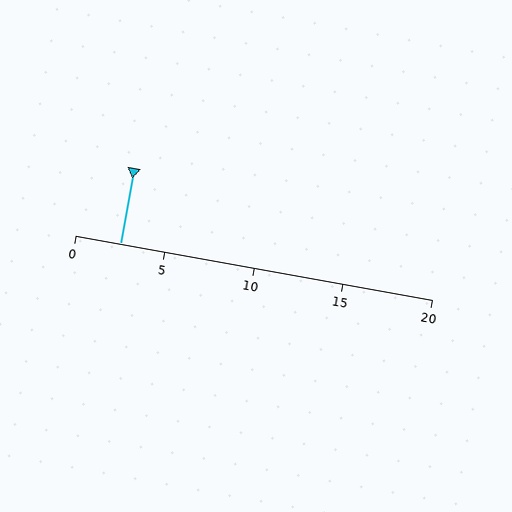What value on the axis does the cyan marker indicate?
The marker indicates approximately 2.5.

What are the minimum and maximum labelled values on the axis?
The axis runs from 0 to 20.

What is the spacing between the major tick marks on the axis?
The major ticks are spaced 5 apart.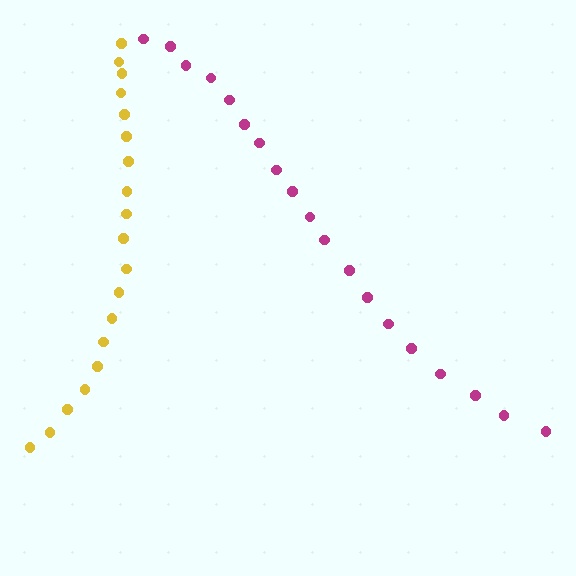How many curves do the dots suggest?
There are 2 distinct paths.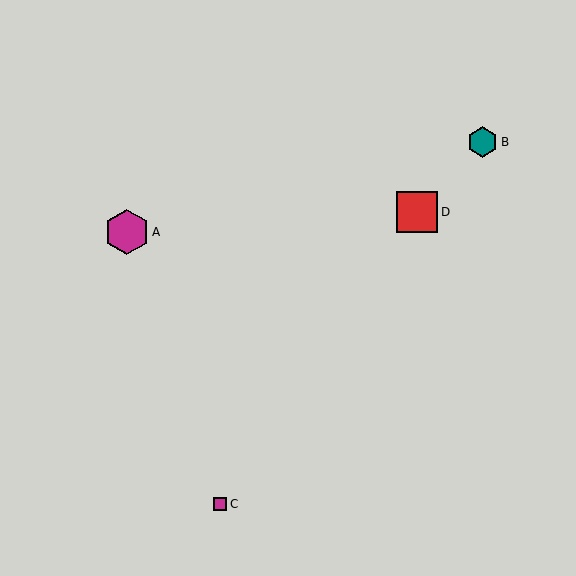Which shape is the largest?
The magenta hexagon (labeled A) is the largest.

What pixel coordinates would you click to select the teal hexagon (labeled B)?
Click at (482, 142) to select the teal hexagon B.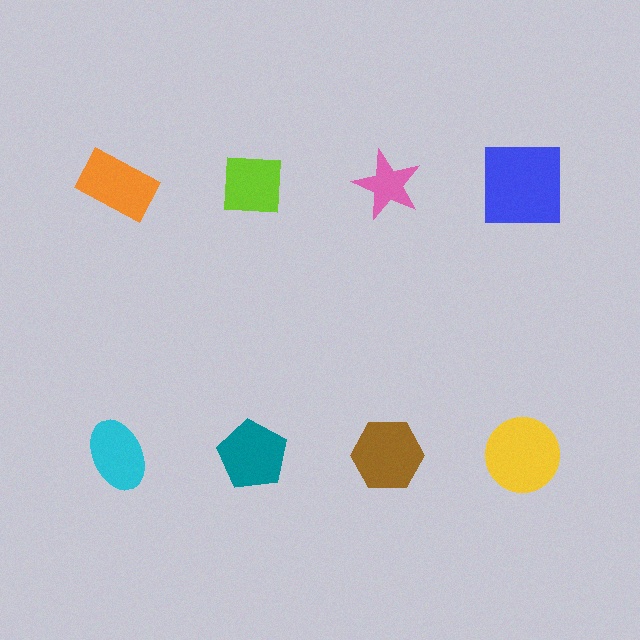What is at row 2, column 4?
A yellow circle.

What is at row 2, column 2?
A teal pentagon.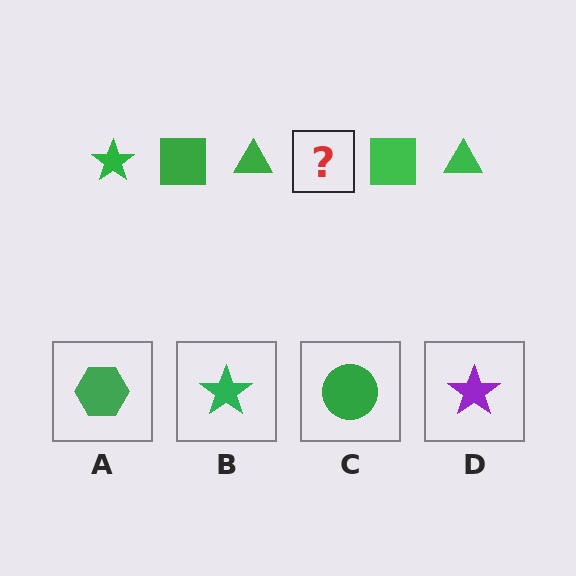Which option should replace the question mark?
Option B.